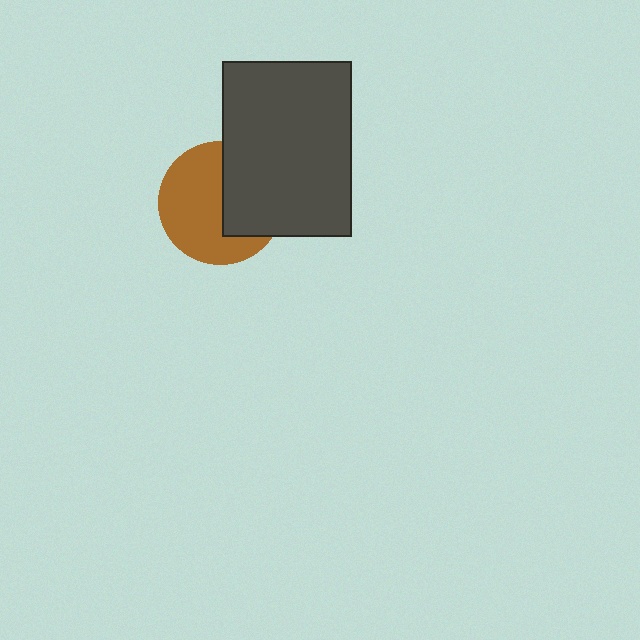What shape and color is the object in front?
The object in front is a dark gray rectangle.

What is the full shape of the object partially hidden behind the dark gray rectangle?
The partially hidden object is a brown circle.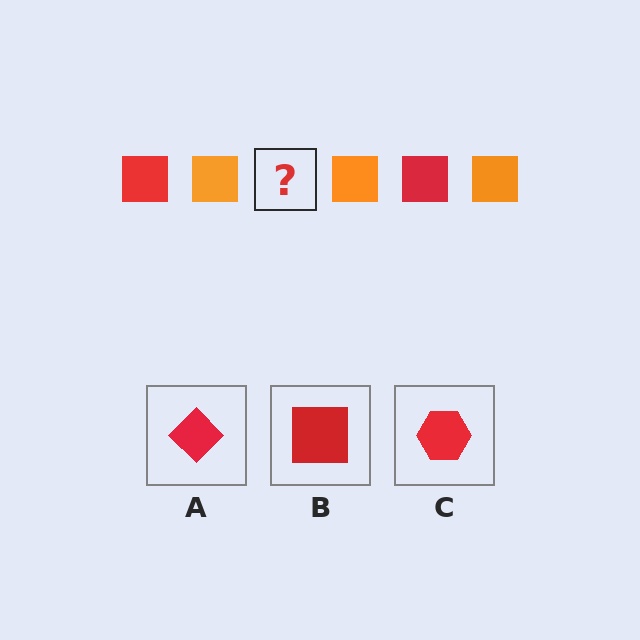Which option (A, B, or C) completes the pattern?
B.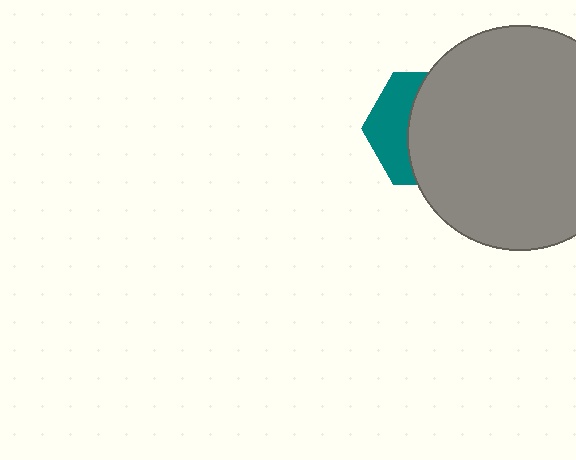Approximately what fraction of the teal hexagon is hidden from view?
Roughly 64% of the teal hexagon is hidden behind the gray circle.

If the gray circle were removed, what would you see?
You would see the complete teal hexagon.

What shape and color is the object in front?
The object in front is a gray circle.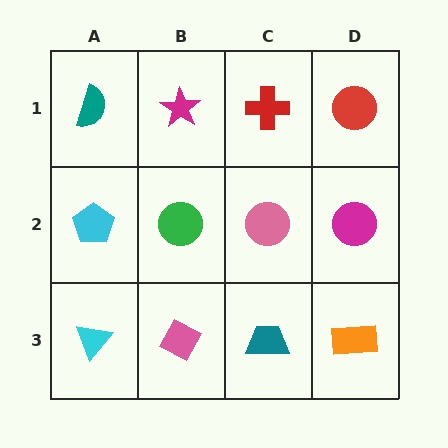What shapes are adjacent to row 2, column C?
A red cross (row 1, column C), a teal trapezoid (row 3, column C), a green circle (row 2, column B), a magenta circle (row 2, column D).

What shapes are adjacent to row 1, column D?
A magenta circle (row 2, column D), a red cross (row 1, column C).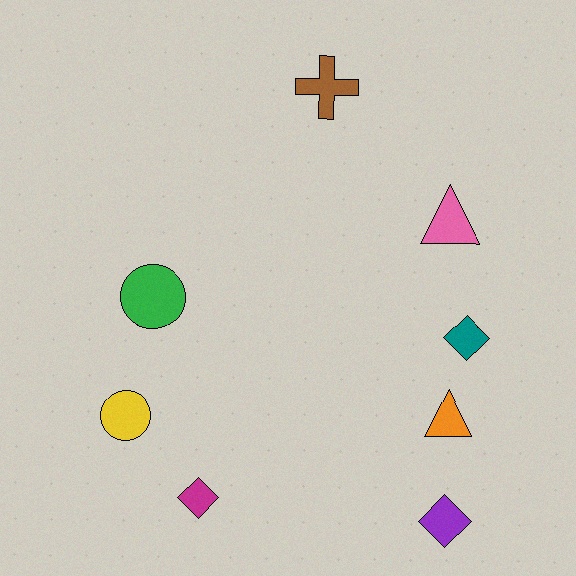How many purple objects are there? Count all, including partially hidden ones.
There is 1 purple object.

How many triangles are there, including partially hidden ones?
There are 2 triangles.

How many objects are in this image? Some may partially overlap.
There are 8 objects.